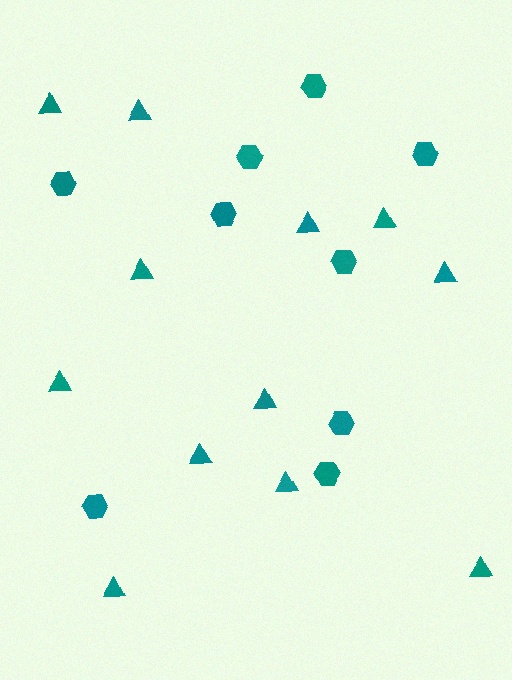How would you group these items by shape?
There are 2 groups: one group of hexagons (9) and one group of triangles (12).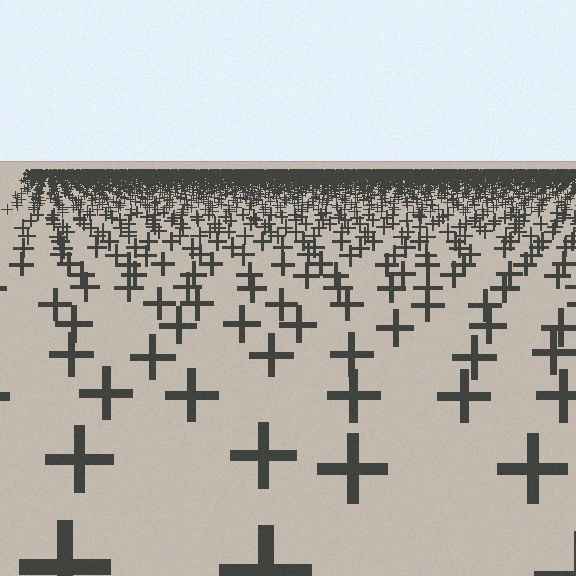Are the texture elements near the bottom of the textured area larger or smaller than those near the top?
Larger. Near the bottom, elements are closer to the viewer and appear at a bigger on-screen size.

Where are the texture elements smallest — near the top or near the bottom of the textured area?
Near the top.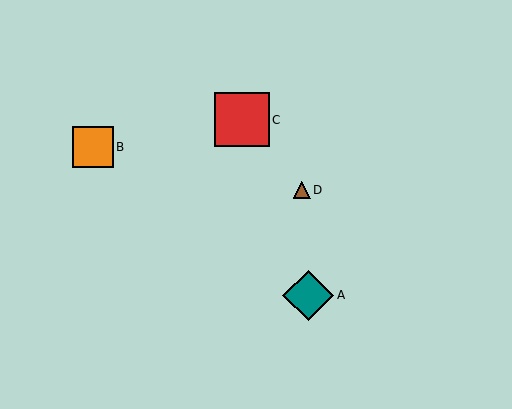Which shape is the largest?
The red square (labeled C) is the largest.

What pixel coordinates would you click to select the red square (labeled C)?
Click at (242, 120) to select the red square C.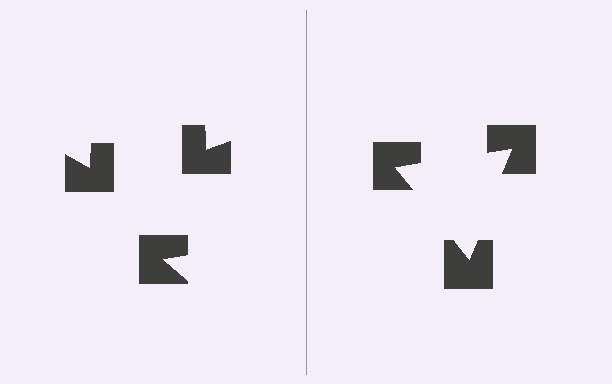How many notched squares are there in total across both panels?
6 — 3 on each side.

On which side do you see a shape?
An illusory triangle appears on the right side. On the left side the wedge cuts are rotated, so no coherent shape forms.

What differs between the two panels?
The notched squares are positioned identically on both sides; only the wedge orientations differ. On the right they align to a triangle; on the left they are misaligned.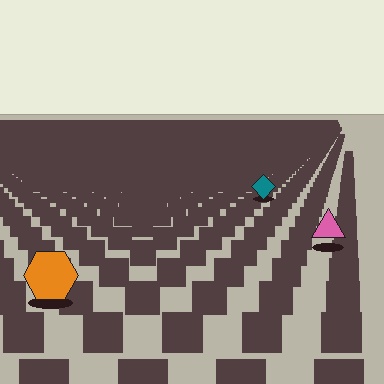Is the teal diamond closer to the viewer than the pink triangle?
No. The pink triangle is closer — you can tell from the texture gradient: the ground texture is coarser near it.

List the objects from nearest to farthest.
From nearest to farthest: the orange hexagon, the pink triangle, the teal diamond.